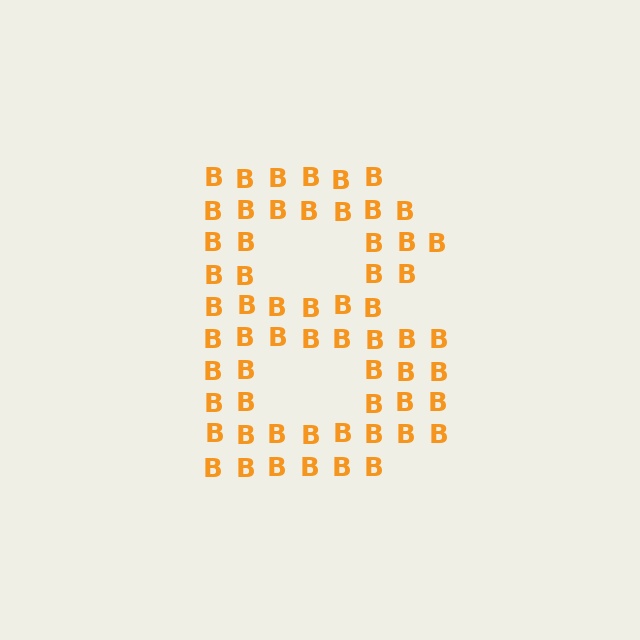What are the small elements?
The small elements are letter B's.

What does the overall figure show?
The overall figure shows the letter B.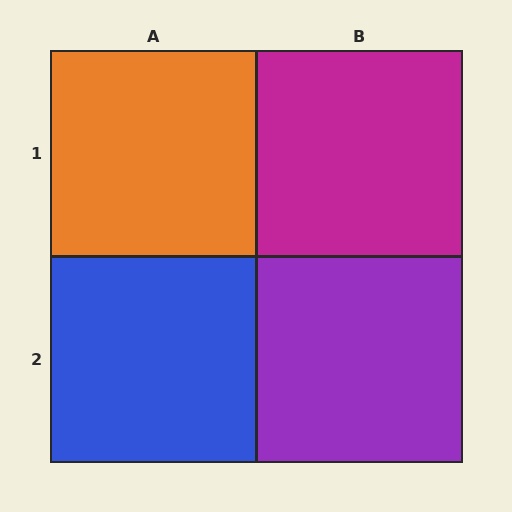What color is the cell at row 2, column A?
Blue.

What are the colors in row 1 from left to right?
Orange, magenta.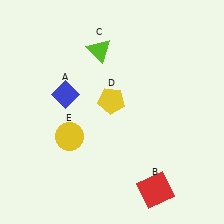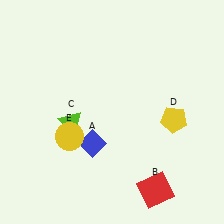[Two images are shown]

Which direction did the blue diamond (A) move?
The blue diamond (A) moved down.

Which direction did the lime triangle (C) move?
The lime triangle (C) moved down.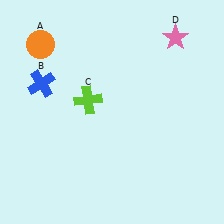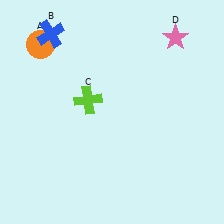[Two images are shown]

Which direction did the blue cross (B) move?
The blue cross (B) moved up.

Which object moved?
The blue cross (B) moved up.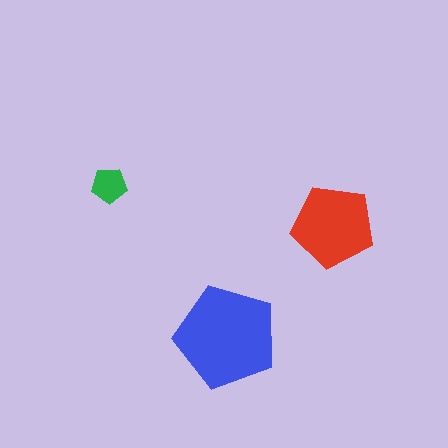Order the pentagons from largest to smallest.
the blue one, the red one, the green one.